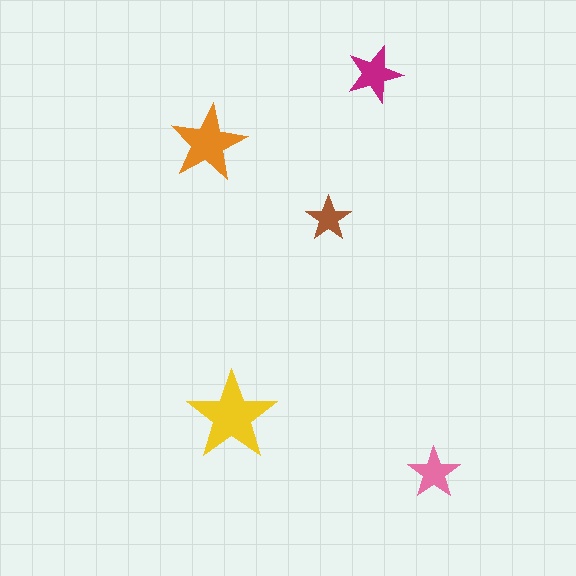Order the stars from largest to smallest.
the yellow one, the orange one, the magenta one, the pink one, the brown one.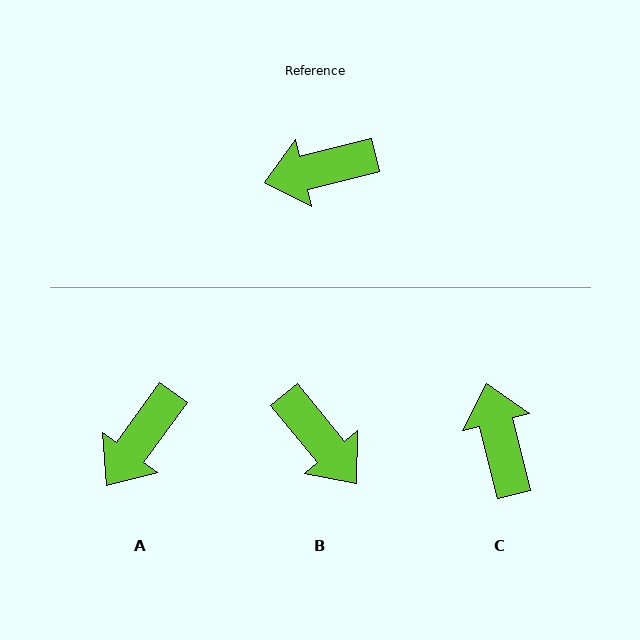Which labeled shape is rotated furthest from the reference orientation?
B, about 115 degrees away.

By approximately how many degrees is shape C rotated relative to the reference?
Approximately 90 degrees clockwise.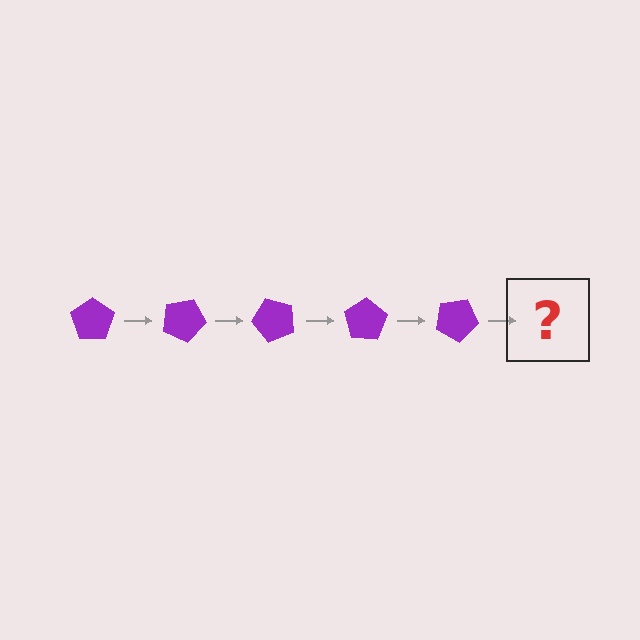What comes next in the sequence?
The next element should be a purple pentagon rotated 125 degrees.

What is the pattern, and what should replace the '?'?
The pattern is that the pentagon rotates 25 degrees each step. The '?' should be a purple pentagon rotated 125 degrees.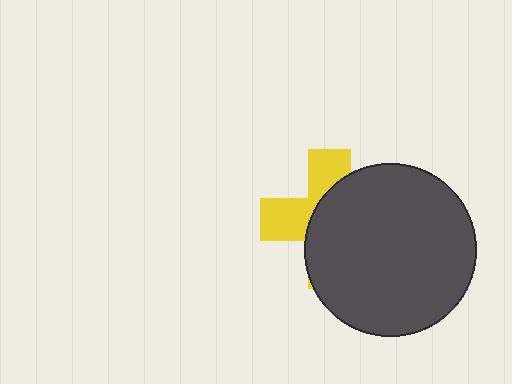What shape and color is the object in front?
The object in front is a dark gray circle.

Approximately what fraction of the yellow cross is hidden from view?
Roughly 62% of the yellow cross is hidden behind the dark gray circle.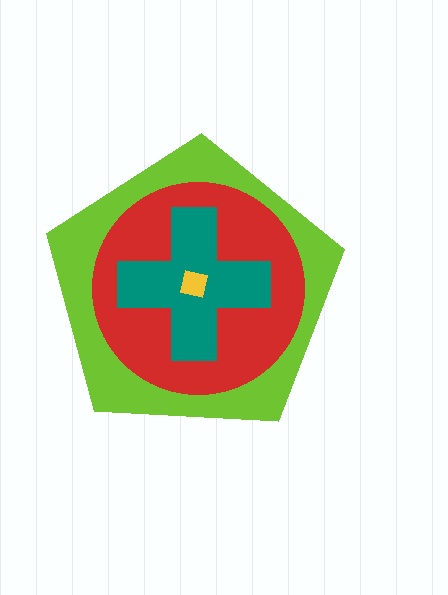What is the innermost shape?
The yellow square.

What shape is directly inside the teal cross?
The yellow square.